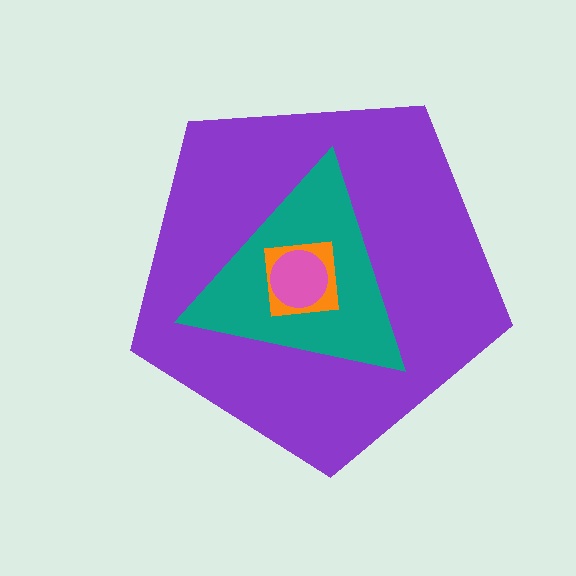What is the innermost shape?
The pink circle.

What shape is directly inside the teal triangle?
The orange square.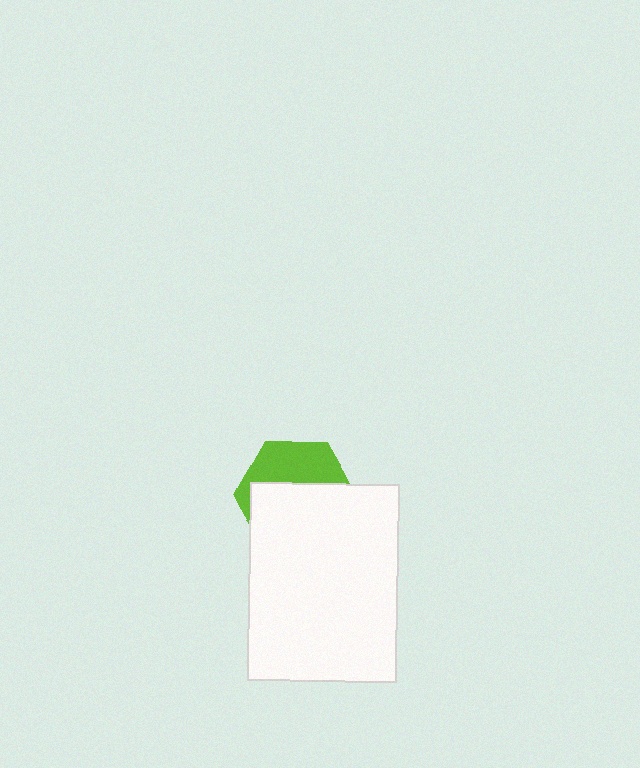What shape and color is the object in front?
The object in front is a white rectangle.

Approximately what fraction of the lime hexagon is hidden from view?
Roughly 61% of the lime hexagon is hidden behind the white rectangle.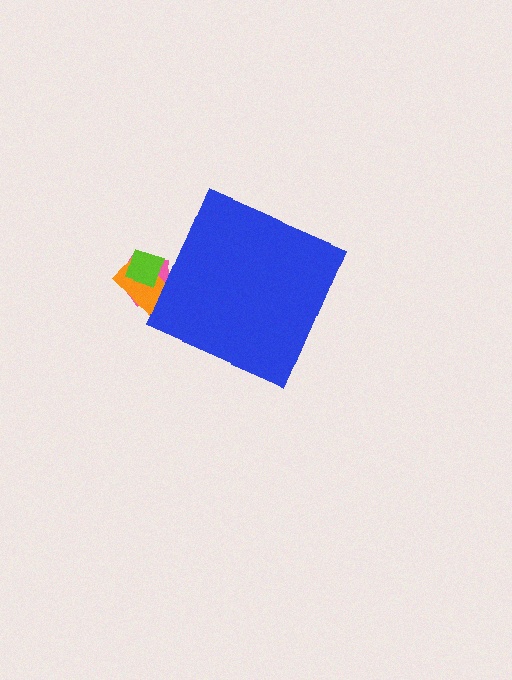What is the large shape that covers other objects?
A blue diamond.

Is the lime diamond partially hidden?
Yes, the lime diamond is partially hidden behind the blue diamond.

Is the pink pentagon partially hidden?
Yes, the pink pentagon is partially hidden behind the blue diamond.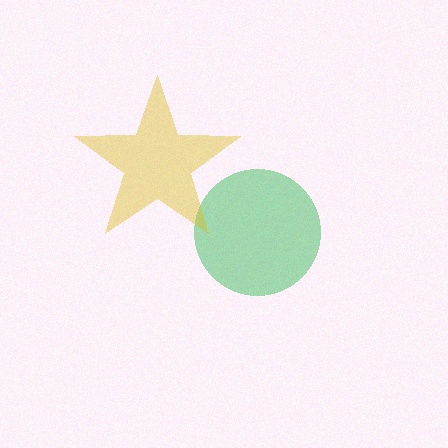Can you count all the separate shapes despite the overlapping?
Yes, there are 2 separate shapes.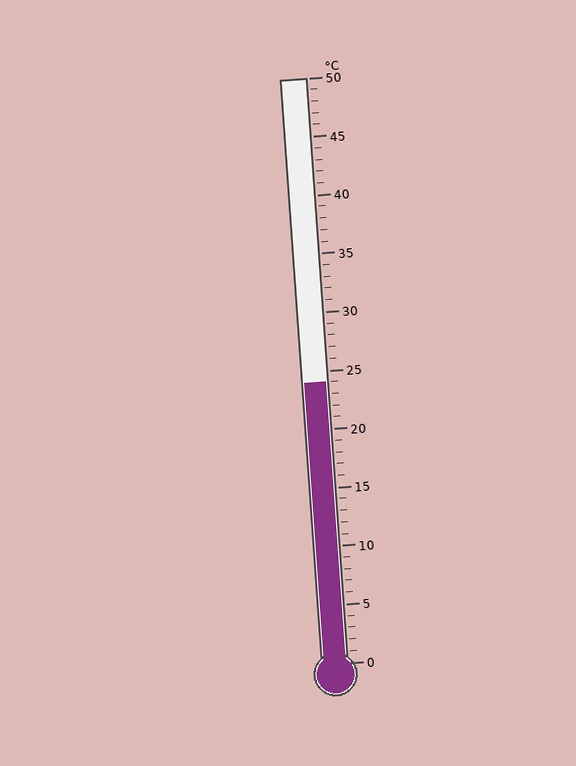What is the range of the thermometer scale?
The thermometer scale ranges from 0°C to 50°C.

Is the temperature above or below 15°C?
The temperature is above 15°C.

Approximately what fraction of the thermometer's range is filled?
The thermometer is filled to approximately 50% of its range.